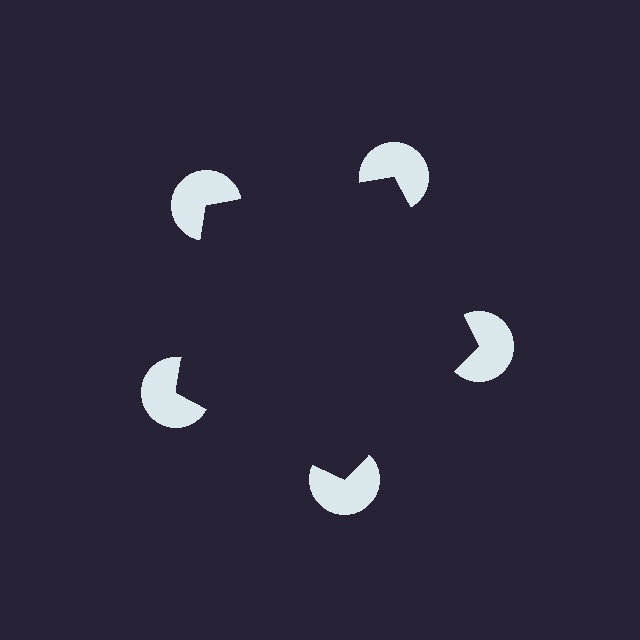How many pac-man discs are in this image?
There are 5 — one at each vertex of the illusory pentagon.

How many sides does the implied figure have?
5 sides.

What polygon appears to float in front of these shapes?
An illusory pentagon — its edges are inferred from the aligned wedge cuts in the pac-man discs, not physically drawn.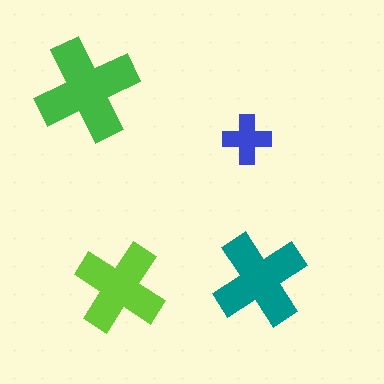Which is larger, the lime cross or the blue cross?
The lime one.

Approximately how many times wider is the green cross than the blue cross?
About 2 times wider.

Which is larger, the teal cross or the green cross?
The green one.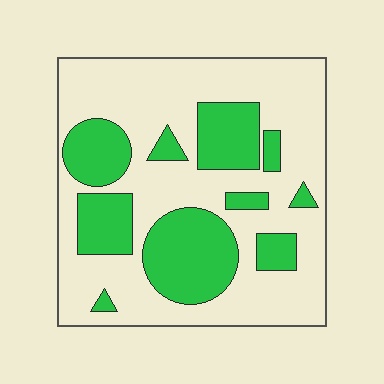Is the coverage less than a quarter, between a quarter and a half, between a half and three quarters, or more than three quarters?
Between a quarter and a half.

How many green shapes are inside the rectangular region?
10.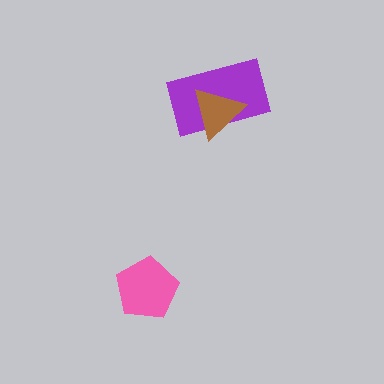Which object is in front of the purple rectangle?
The brown triangle is in front of the purple rectangle.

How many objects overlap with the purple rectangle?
1 object overlaps with the purple rectangle.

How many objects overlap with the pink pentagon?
0 objects overlap with the pink pentagon.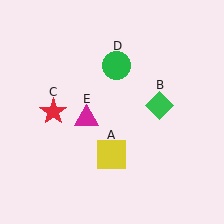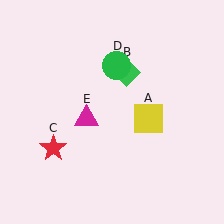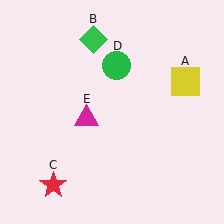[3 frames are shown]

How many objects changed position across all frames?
3 objects changed position: yellow square (object A), green diamond (object B), red star (object C).